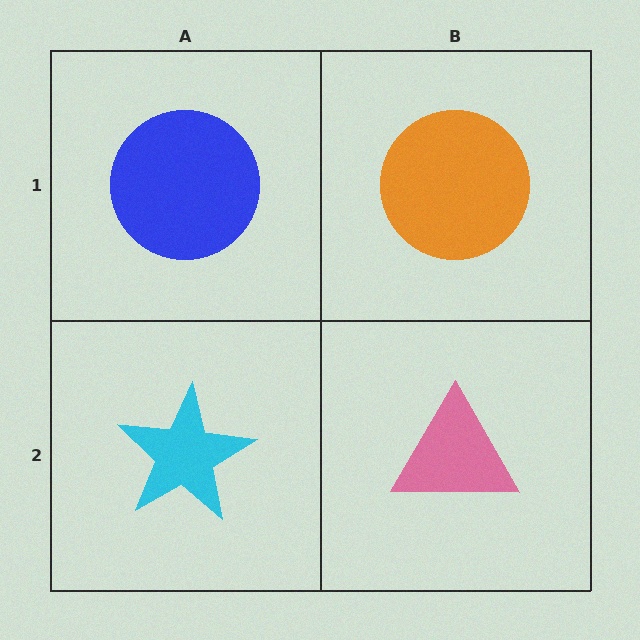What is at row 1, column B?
An orange circle.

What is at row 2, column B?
A pink triangle.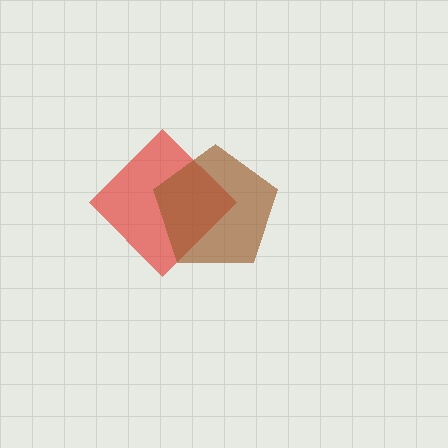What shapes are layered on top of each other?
The layered shapes are: a red diamond, a brown pentagon.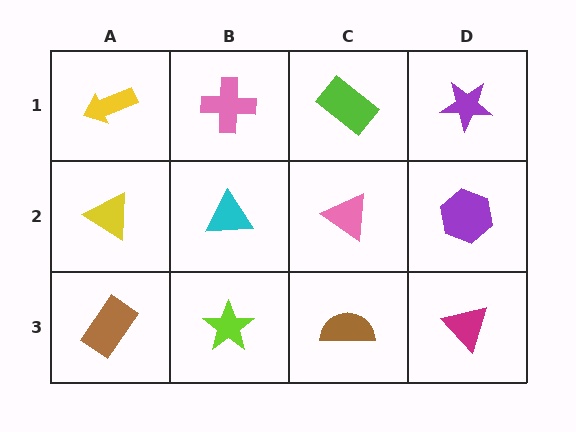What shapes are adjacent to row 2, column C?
A lime rectangle (row 1, column C), a brown semicircle (row 3, column C), a cyan triangle (row 2, column B), a purple hexagon (row 2, column D).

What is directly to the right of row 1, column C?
A purple star.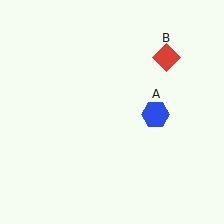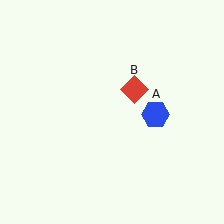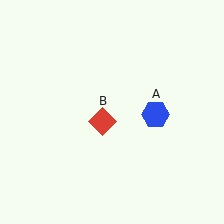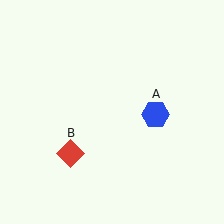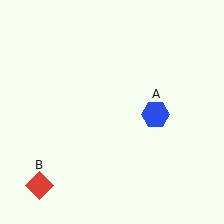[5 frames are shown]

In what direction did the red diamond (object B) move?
The red diamond (object B) moved down and to the left.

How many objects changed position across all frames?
1 object changed position: red diamond (object B).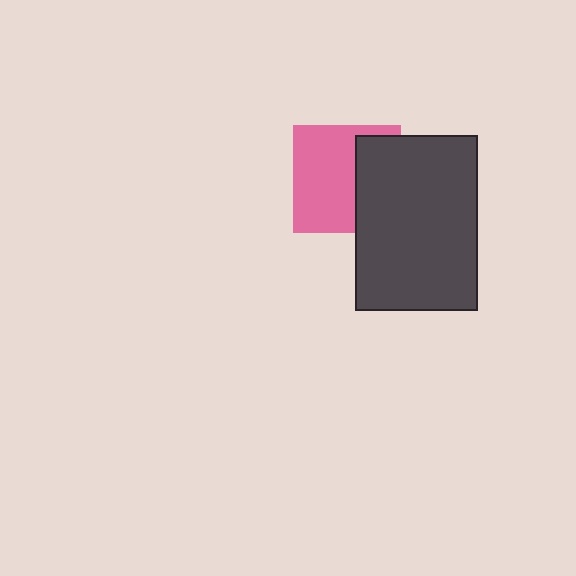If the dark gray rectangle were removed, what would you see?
You would see the complete pink square.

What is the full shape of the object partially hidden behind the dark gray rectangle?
The partially hidden object is a pink square.